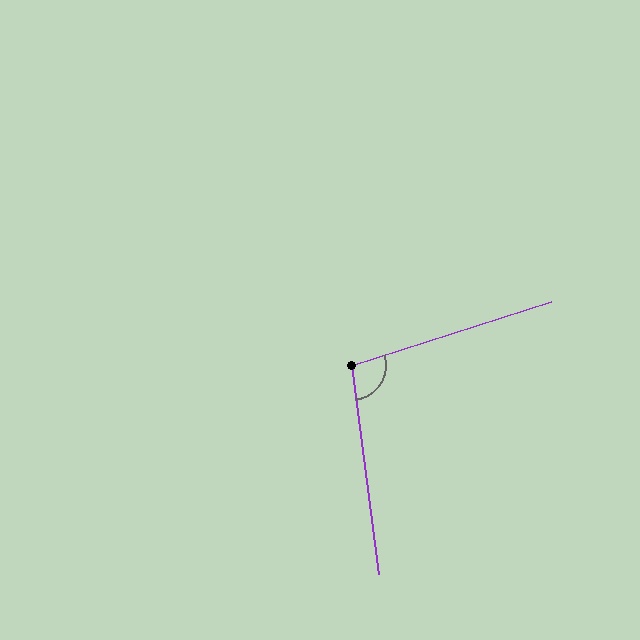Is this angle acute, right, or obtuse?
It is obtuse.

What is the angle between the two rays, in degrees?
Approximately 100 degrees.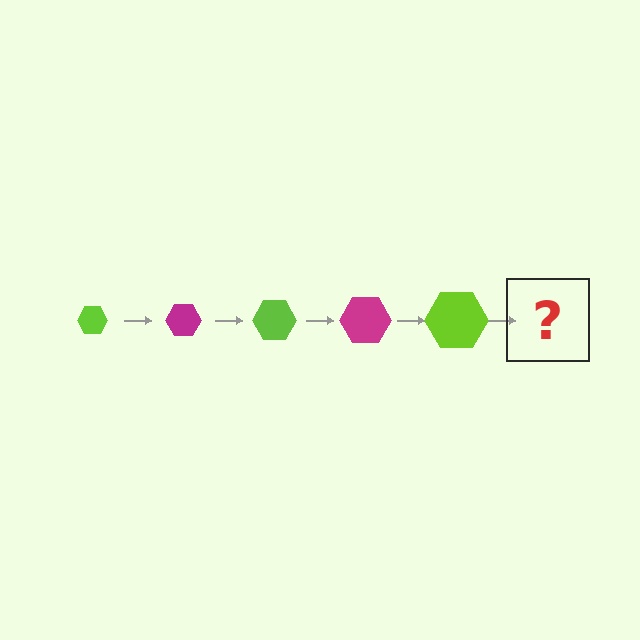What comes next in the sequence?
The next element should be a magenta hexagon, larger than the previous one.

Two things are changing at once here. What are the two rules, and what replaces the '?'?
The two rules are that the hexagon grows larger each step and the color cycles through lime and magenta. The '?' should be a magenta hexagon, larger than the previous one.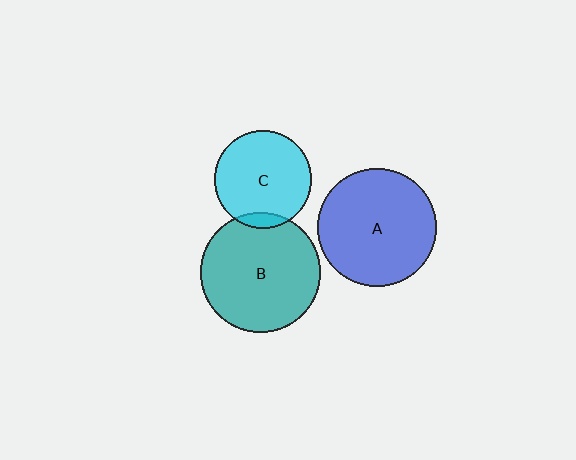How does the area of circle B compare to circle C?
Approximately 1.5 times.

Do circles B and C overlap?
Yes.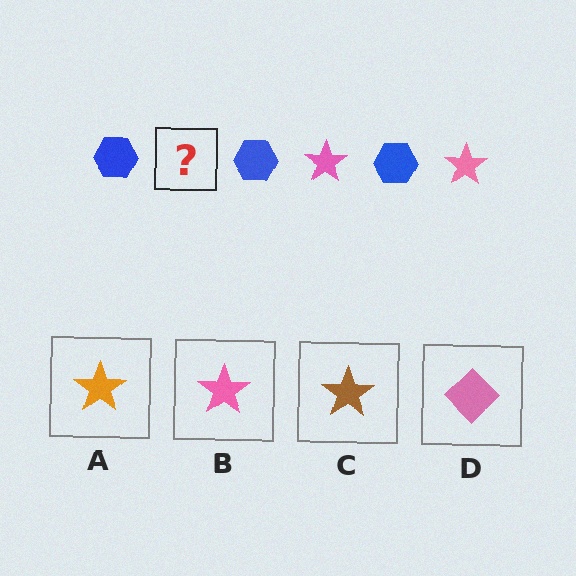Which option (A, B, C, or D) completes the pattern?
B.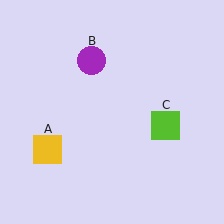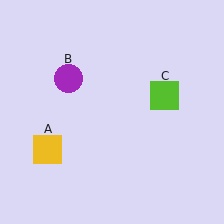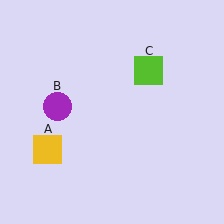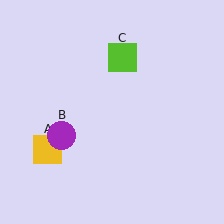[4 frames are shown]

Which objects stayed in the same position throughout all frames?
Yellow square (object A) remained stationary.